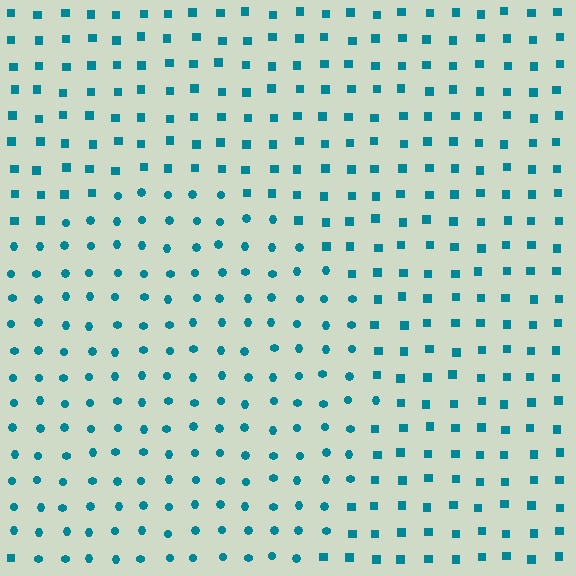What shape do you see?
I see a circle.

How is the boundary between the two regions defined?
The boundary is defined by a change in element shape: circles inside vs. squares outside. All elements share the same color and spacing.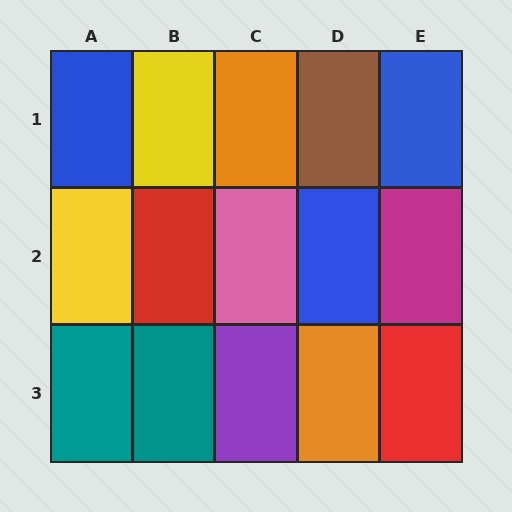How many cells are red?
2 cells are red.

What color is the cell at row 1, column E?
Blue.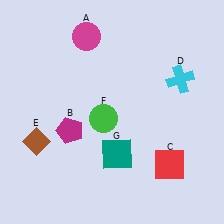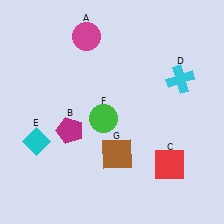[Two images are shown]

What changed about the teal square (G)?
In Image 1, G is teal. In Image 2, it changed to brown.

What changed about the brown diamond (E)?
In Image 1, E is brown. In Image 2, it changed to cyan.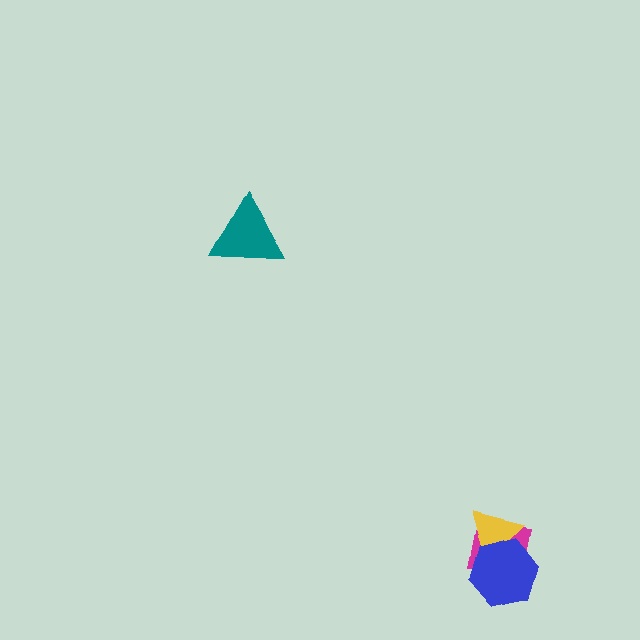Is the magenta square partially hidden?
Yes, it is partially covered by another shape.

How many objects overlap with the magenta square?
2 objects overlap with the magenta square.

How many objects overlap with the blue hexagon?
2 objects overlap with the blue hexagon.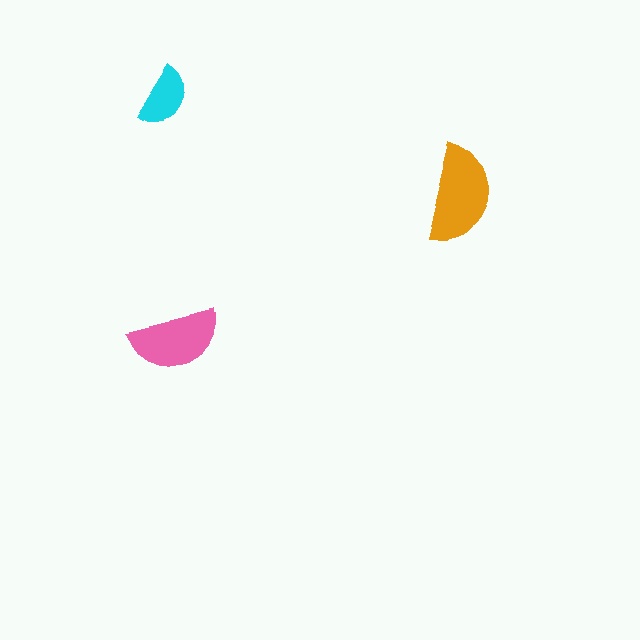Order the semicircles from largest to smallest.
the orange one, the pink one, the cyan one.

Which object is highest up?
The cyan semicircle is topmost.